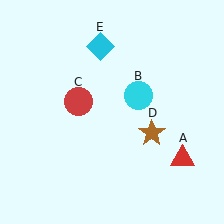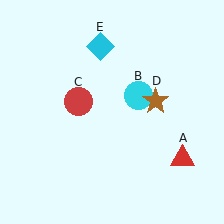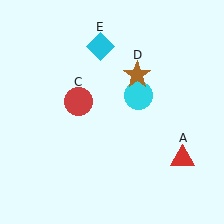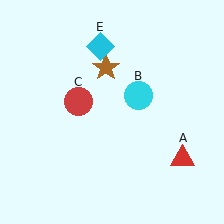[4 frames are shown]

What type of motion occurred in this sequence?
The brown star (object D) rotated counterclockwise around the center of the scene.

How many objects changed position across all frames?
1 object changed position: brown star (object D).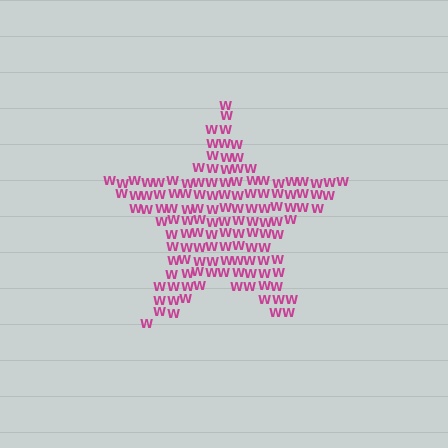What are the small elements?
The small elements are letter W's.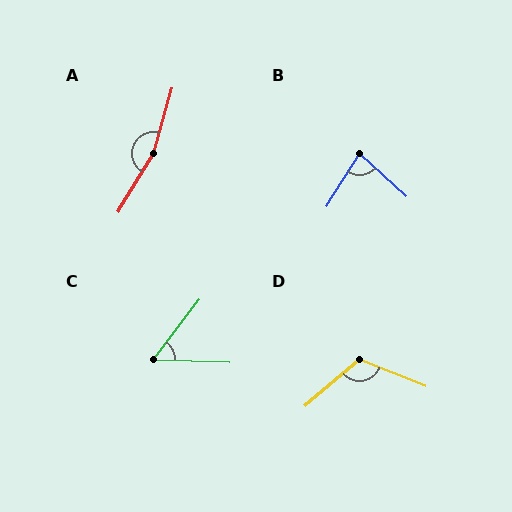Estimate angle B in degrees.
Approximately 80 degrees.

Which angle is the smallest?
C, at approximately 55 degrees.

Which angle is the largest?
A, at approximately 164 degrees.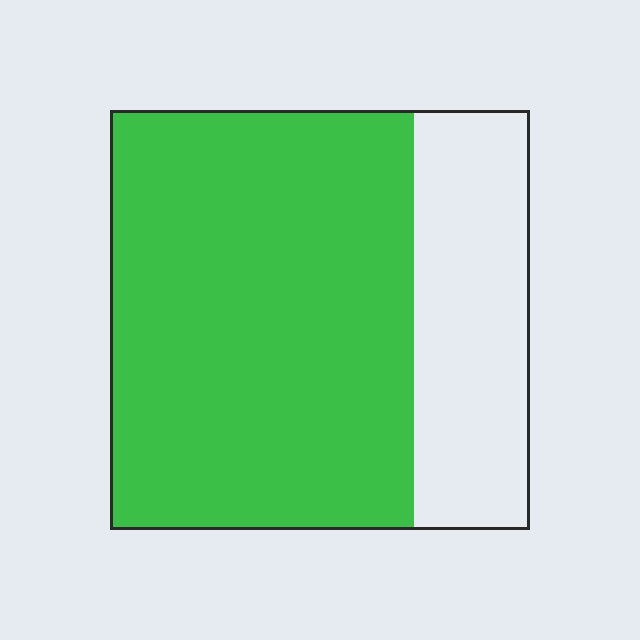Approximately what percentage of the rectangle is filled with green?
Approximately 70%.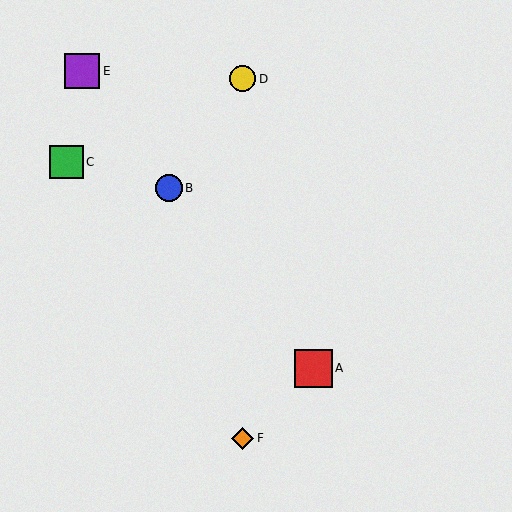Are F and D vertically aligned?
Yes, both are at x≈243.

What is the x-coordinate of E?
Object E is at x≈82.